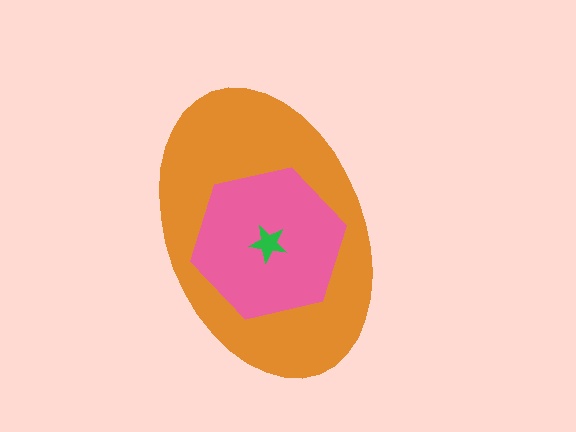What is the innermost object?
The green star.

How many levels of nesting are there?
3.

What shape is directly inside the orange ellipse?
The pink hexagon.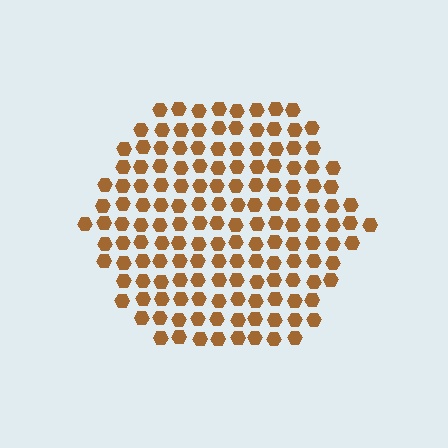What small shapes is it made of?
It is made of small hexagons.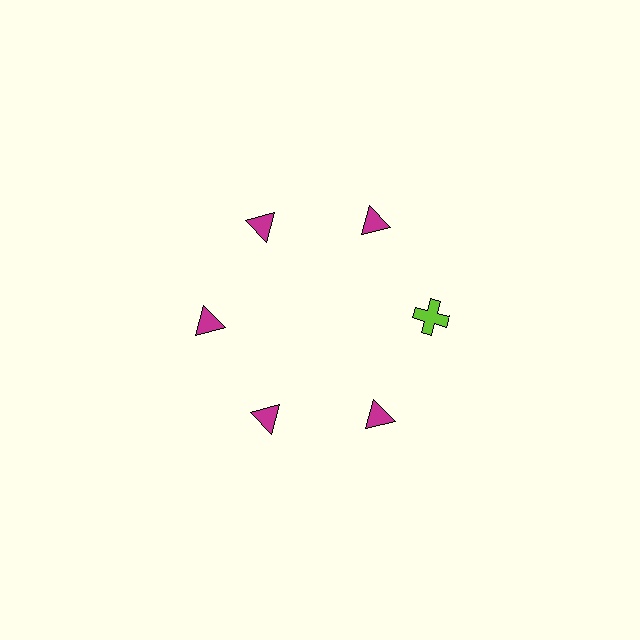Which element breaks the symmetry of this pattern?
The lime cross at roughly the 3 o'clock position breaks the symmetry. All other shapes are magenta triangles.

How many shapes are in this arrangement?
There are 6 shapes arranged in a ring pattern.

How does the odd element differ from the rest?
It differs in both color (lime instead of magenta) and shape (cross instead of triangle).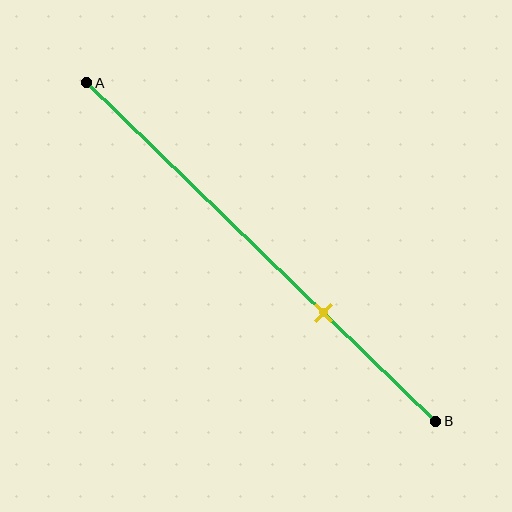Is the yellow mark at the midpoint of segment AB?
No, the mark is at about 70% from A, not at the 50% midpoint.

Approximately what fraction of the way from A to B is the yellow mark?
The yellow mark is approximately 70% of the way from A to B.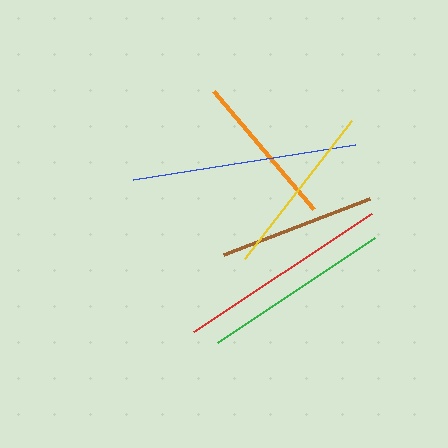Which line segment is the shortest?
The orange line is the shortest at approximately 154 pixels.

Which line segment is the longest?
The blue line is the longest at approximately 225 pixels.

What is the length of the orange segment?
The orange segment is approximately 154 pixels long.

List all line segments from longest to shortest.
From longest to shortest: blue, red, green, yellow, brown, orange.